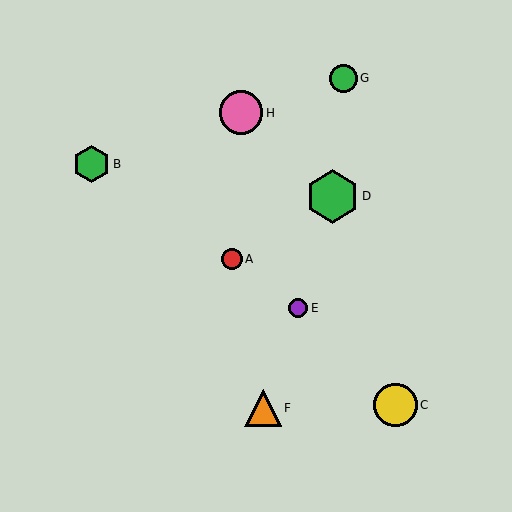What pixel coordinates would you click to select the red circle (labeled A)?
Click at (232, 259) to select the red circle A.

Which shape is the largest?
The green hexagon (labeled D) is the largest.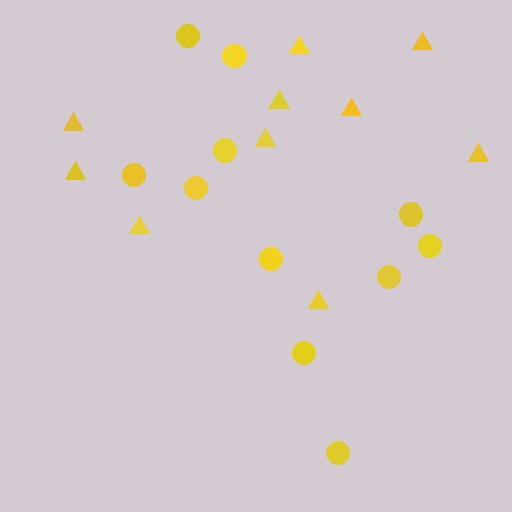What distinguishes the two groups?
There are 2 groups: one group of circles (11) and one group of triangles (10).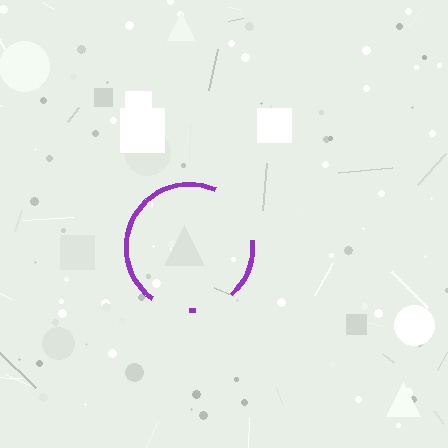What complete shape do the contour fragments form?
The contour fragments form a circle.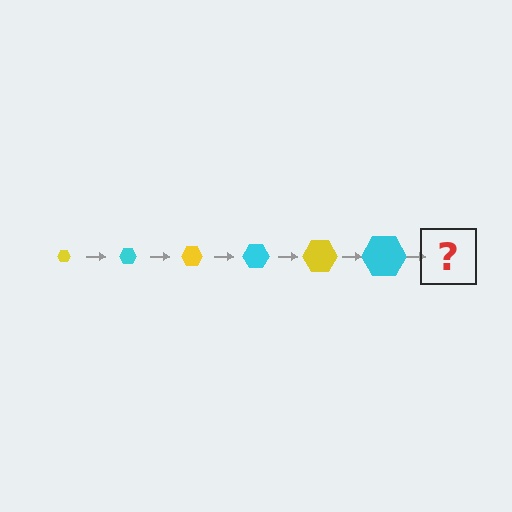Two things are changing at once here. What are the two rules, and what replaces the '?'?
The two rules are that the hexagon grows larger each step and the color cycles through yellow and cyan. The '?' should be a yellow hexagon, larger than the previous one.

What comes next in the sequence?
The next element should be a yellow hexagon, larger than the previous one.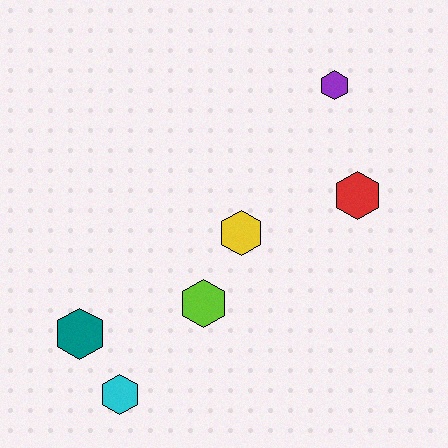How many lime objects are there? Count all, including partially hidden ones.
There is 1 lime object.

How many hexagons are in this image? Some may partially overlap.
There are 6 hexagons.